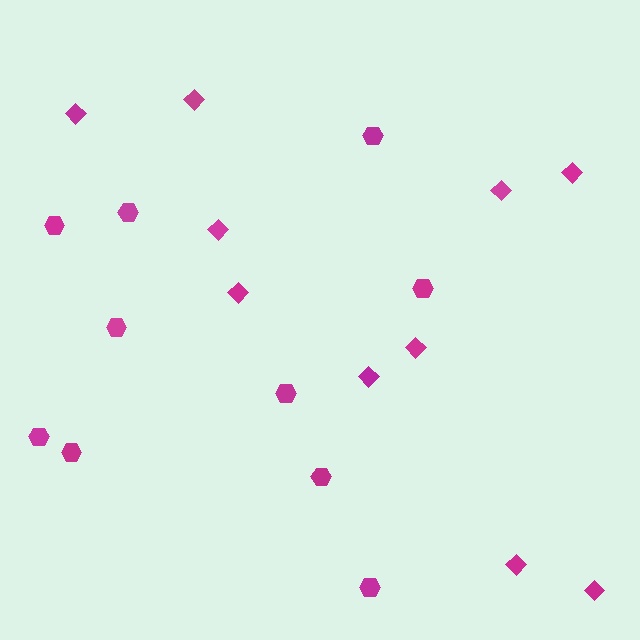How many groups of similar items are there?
There are 2 groups: one group of hexagons (10) and one group of diamonds (10).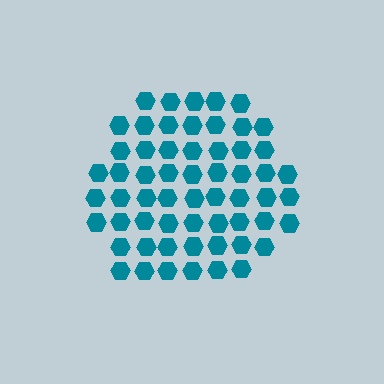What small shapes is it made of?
It is made of small hexagons.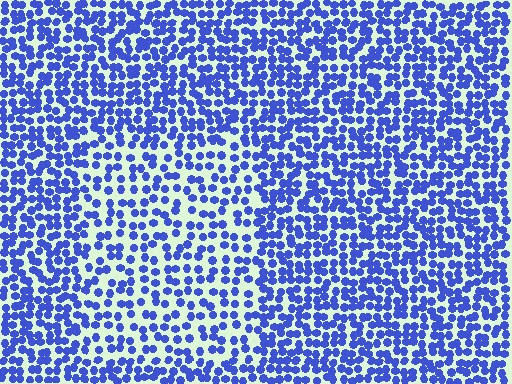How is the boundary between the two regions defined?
The boundary is defined by a change in element density (approximately 1.7x ratio). All elements are the same color, size, and shape.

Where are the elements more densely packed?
The elements are more densely packed outside the rectangle boundary.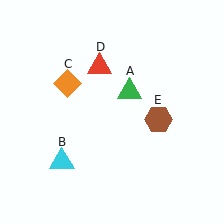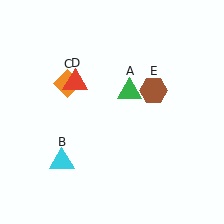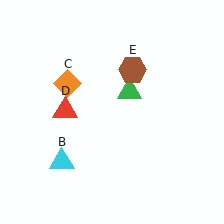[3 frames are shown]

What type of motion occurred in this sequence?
The red triangle (object D), brown hexagon (object E) rotated counterclockwise around the center of the scene.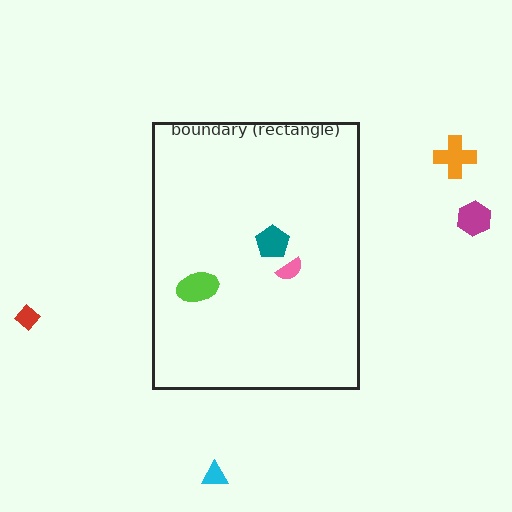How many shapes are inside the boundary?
3 inside, 4 outside.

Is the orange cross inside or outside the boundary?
Outside.